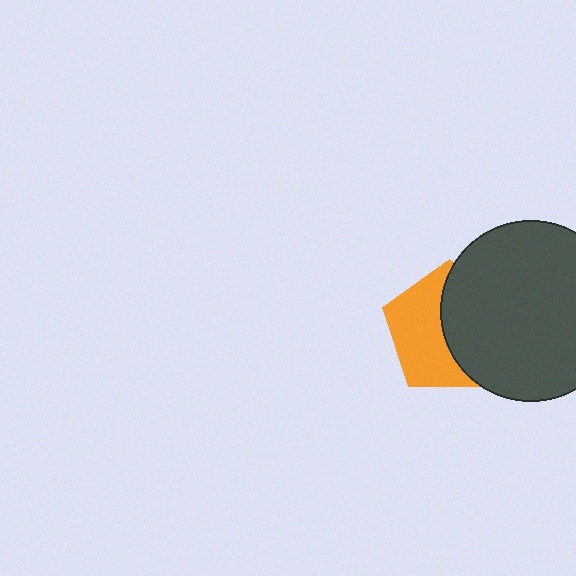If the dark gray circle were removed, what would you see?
You would see the complete orange pentagon.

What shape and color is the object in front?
The object in front is a dark gray circle.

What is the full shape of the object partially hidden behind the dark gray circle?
The partially hidden object is an orange pentagon.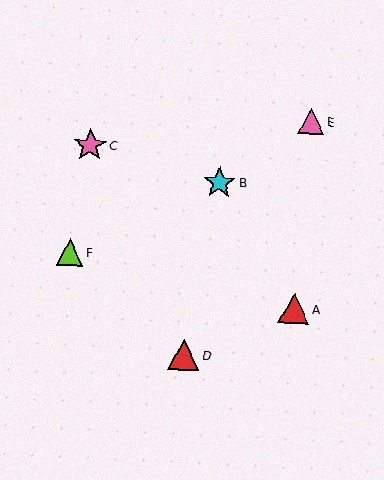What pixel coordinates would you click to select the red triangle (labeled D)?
Click at (184, 354) to select the red triangle D.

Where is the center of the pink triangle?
The center of the pink triangle is at (311, 121).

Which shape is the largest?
The pink star (labeled C) is the largest.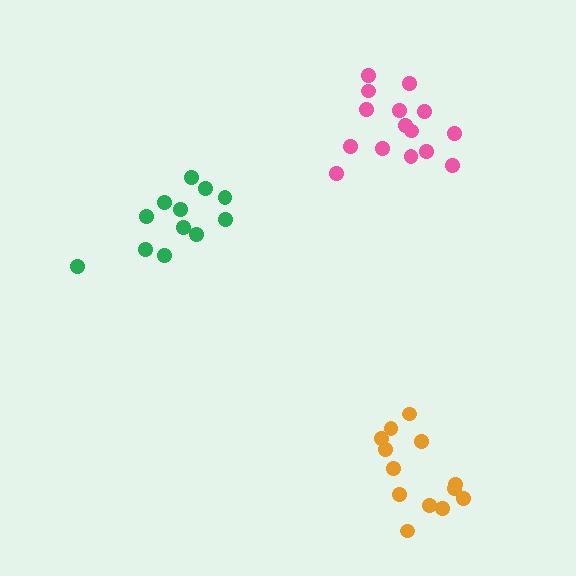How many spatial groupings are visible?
There are 3 spatial groupings.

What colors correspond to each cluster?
The clusters are colored: pink, orange, green.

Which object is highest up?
The pink cluster is topmost.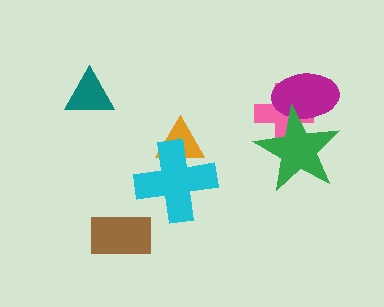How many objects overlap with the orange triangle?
1 object overlaps with the orange triangle.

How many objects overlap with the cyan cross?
1 object overlaps with the cyan cross.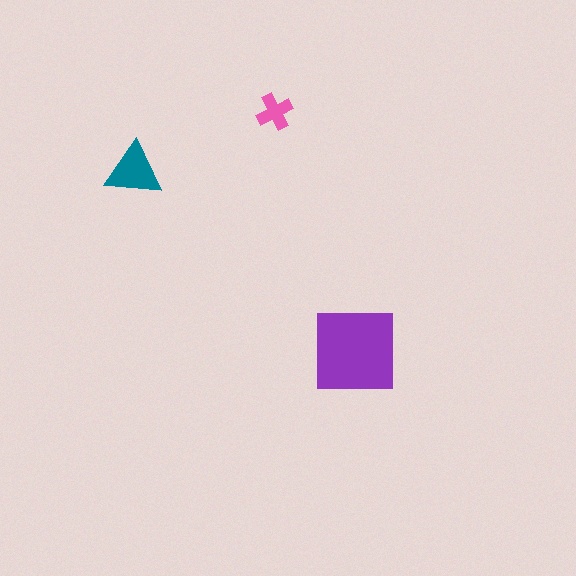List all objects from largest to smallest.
The purple square, the teal triangle, the pink cross.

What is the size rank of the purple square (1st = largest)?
1st.